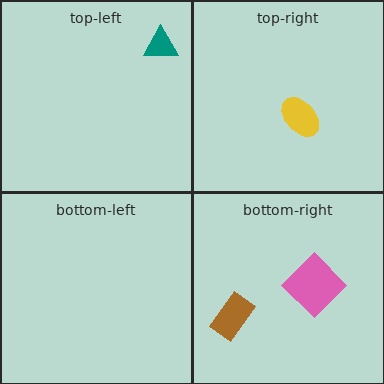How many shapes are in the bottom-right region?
2.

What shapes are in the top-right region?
The yellow ellipse.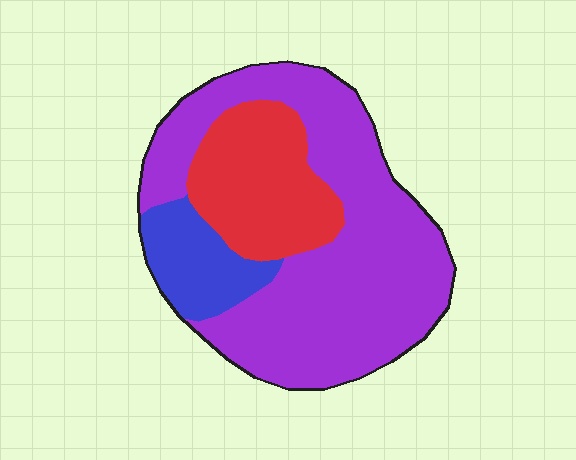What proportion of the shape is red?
Red covers around 25% of the shape.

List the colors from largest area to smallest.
From largest to smallest: purple, red, blue.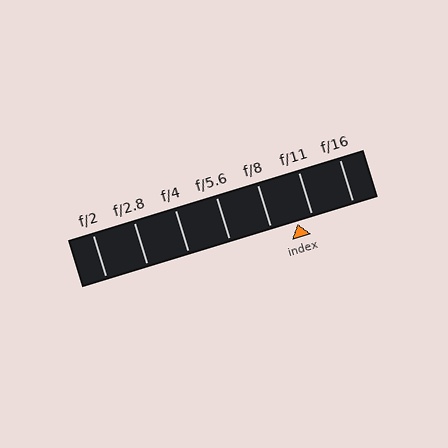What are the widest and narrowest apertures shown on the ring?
The widest aperture shown is f/2 and the narrowest is f/16.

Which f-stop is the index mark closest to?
The index mark is closest to f/11.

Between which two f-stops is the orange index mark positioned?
The index mark is between f/8 and f/11.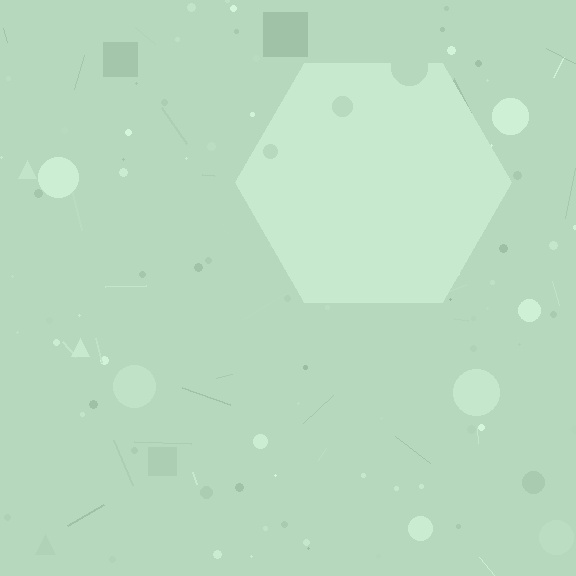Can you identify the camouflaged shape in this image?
The camouflaged shape is a hexagon.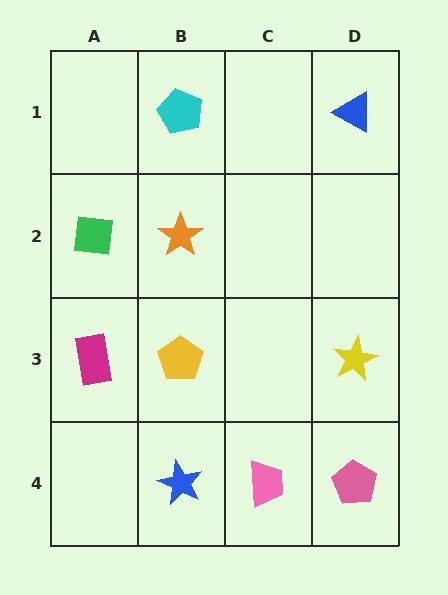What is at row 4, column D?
A pink pentagon.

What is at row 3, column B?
A yellow pentagon.